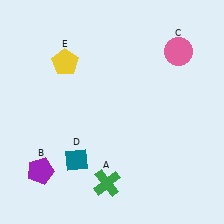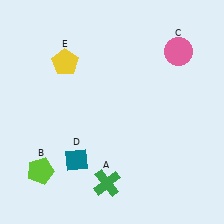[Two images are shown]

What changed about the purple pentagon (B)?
In Image 1, B is purple. In Image 2, it changed to lime.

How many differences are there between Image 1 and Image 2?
There is 1 difference between the two images.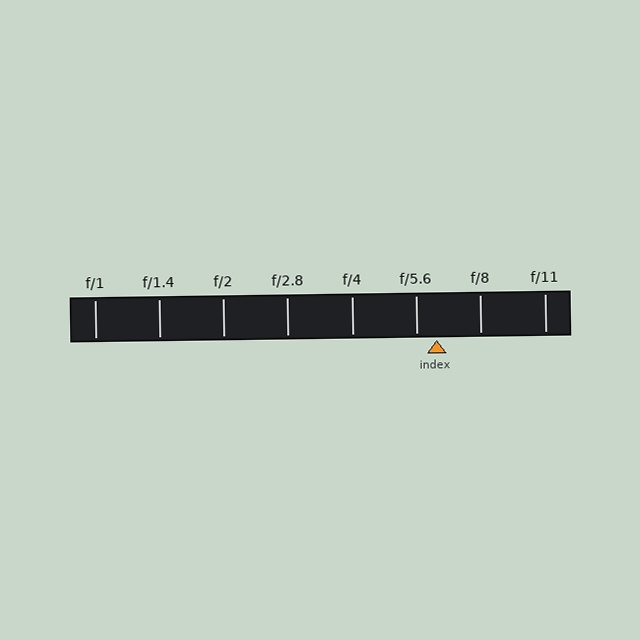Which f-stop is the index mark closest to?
The index mark is closest to f/5.6.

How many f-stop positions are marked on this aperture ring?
There are 8 f-stop positions marked.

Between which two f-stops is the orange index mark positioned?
The index mark is between f/5.6 and f/8.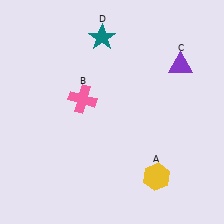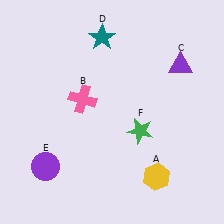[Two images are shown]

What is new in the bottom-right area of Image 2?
A green star (F) was added in the bottom-right area of Image 2.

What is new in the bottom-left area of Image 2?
A purple circle (E) was added in the bottom-left area of Image 2.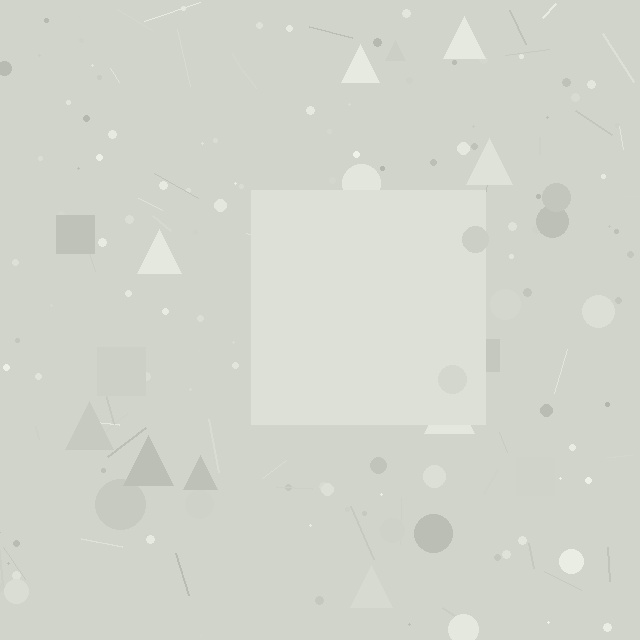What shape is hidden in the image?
A square is hidden in the image.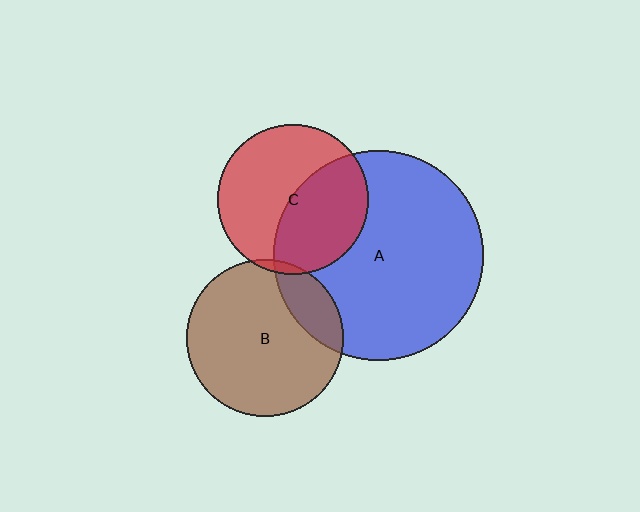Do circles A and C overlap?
Yes.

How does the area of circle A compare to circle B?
Approximately 1.8 times.